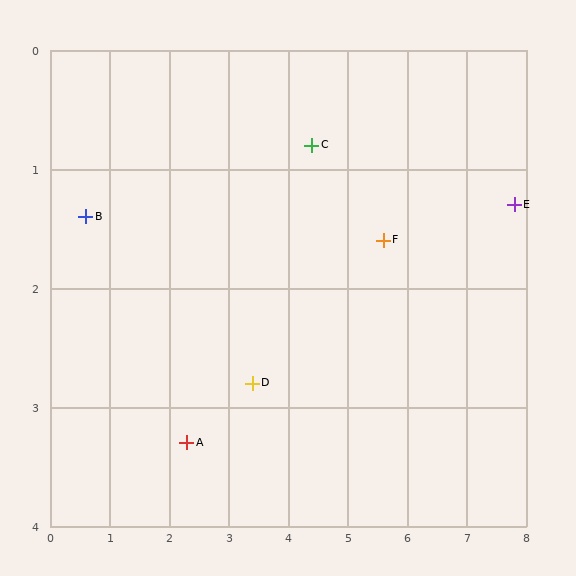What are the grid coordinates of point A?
Point A is at approximately (2.3, 3.3).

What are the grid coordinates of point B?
Point B is at approximately (0.6, 1.4).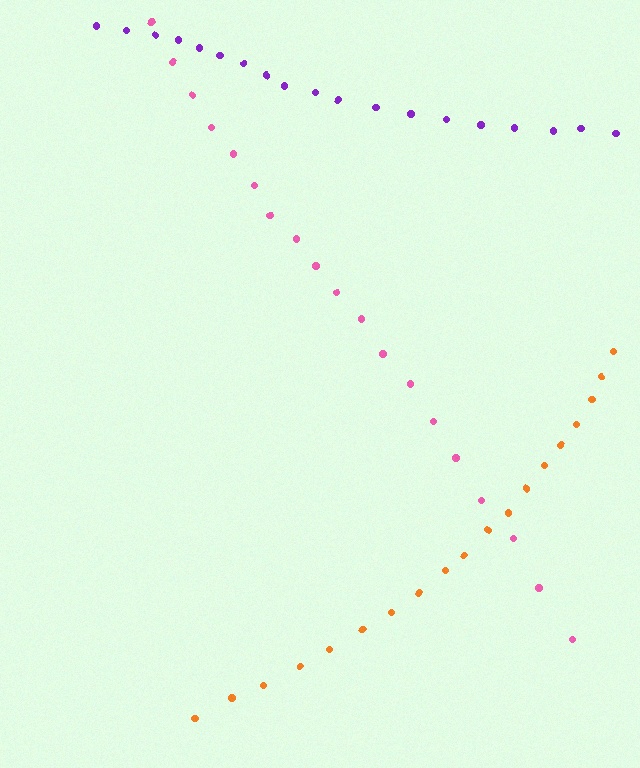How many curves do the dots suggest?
There are 3 distinct paths.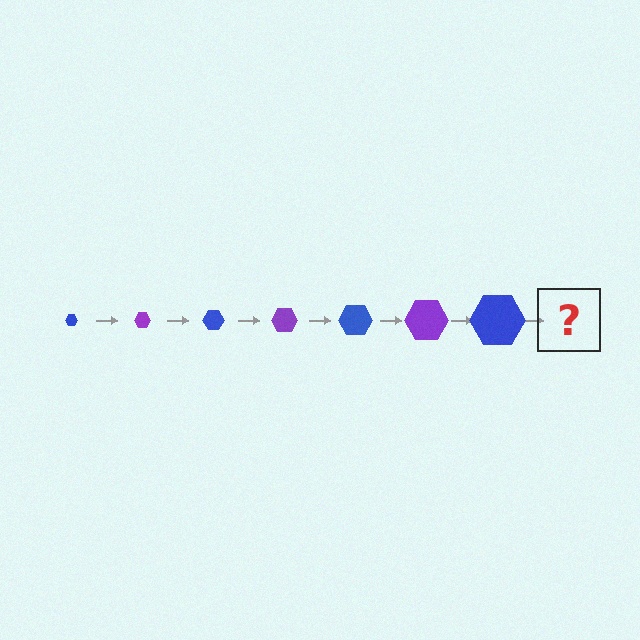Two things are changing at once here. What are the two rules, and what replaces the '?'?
The two rules are that the hexagon grows larger each step and the color cycles through blue and purple. The '?' should be a purple hexagon, larger than the previous one.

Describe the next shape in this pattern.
It should be a purple hexagon, larger than the previous one.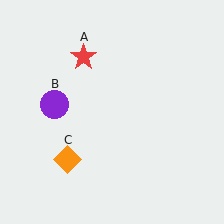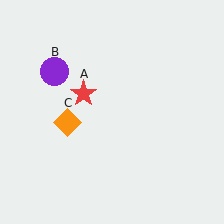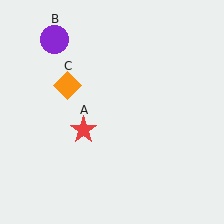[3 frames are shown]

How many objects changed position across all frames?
3 objects changed position: red star (object A), purple circle (object B), orange diamond (object C).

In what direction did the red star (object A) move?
The red star (object A) moved down.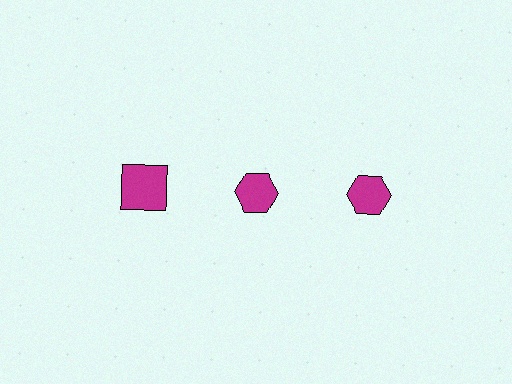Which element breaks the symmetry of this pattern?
The magenta square in the top row, leftmost column breaks the symmetry. All other shapes are magenta hexagons.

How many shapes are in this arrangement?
There are 3 shapes arranged in a grid pattern.